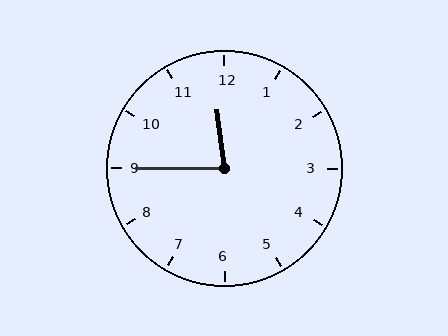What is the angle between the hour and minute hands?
Approximately 82 degrees.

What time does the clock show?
11:45.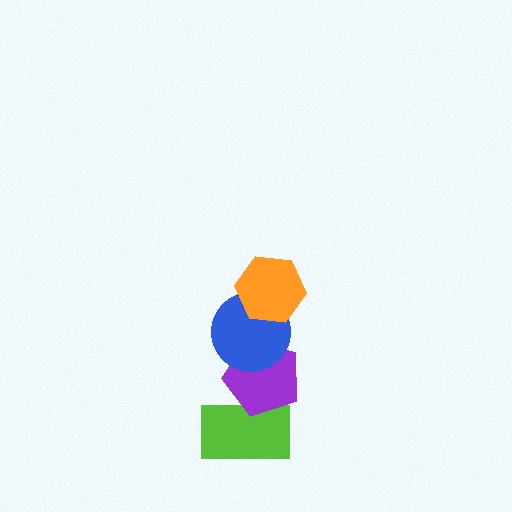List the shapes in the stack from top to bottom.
From top to bottom: the orange hexagon, the blue circle, the purple pentagon, the lime rectangle.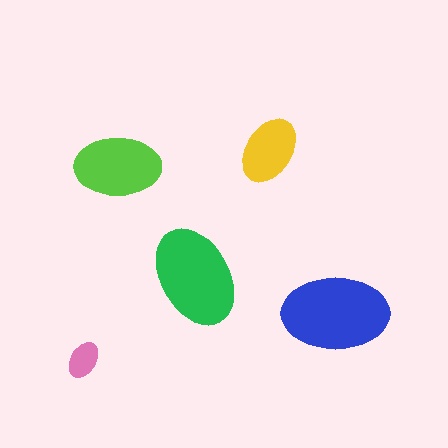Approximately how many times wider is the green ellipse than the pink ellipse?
About 2.5 times wider.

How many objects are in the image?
There are 5 objects in the image.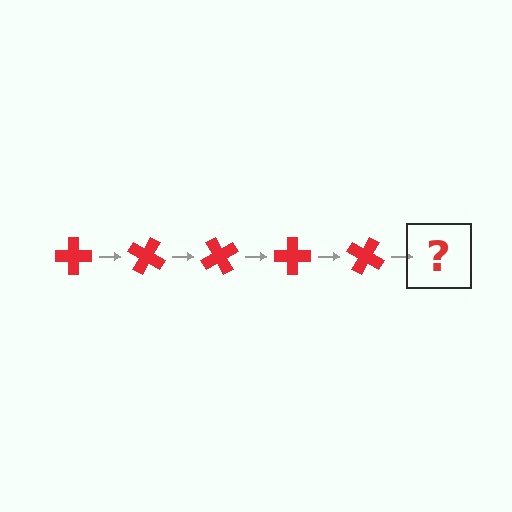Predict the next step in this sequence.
The next step is a red cross rotated 150 degrees.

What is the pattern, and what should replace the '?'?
The pattern is that the cross rotates 30 degrees each step. The '?' should be a red cross rotated 150 degrees.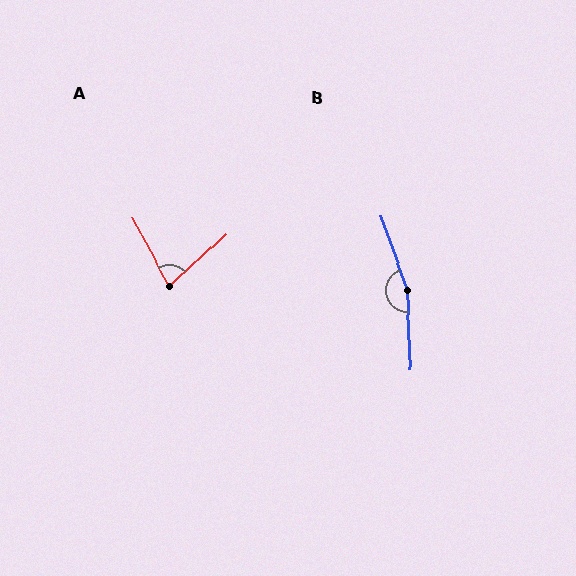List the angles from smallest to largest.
A (75°), B (163°).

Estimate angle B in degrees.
Approximately 163 degrees.